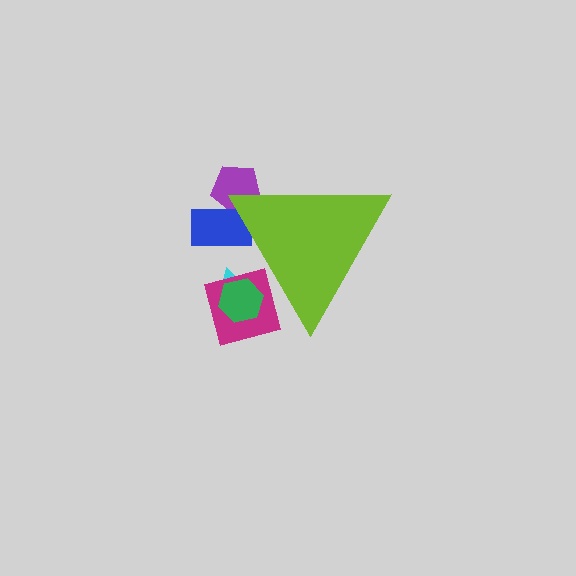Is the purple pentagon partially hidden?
Yes, the purple pentagon is partially hidden behind the lime triangle.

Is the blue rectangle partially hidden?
Yes, the blue rectangle is partially hidden behind the lime triangle.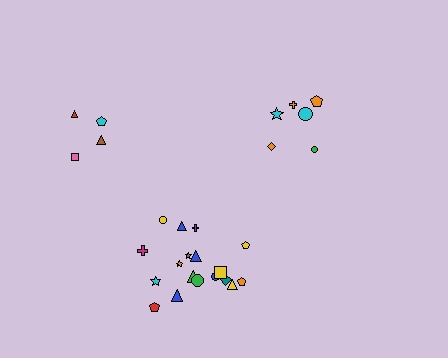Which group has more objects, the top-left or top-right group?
The top-right group.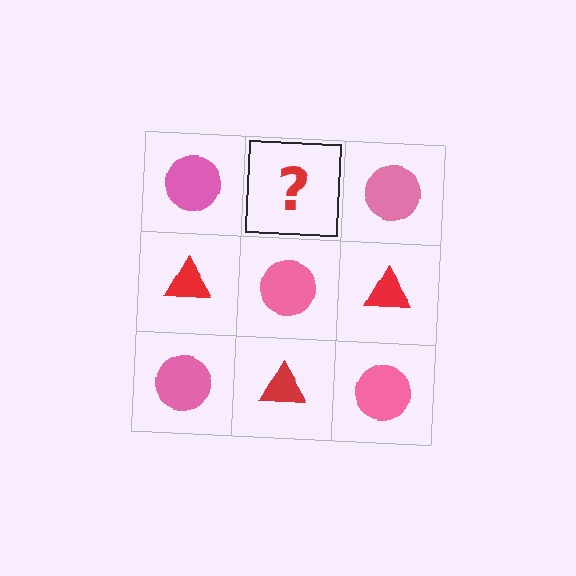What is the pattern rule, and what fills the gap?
The rule is that it alternates pink circle and red triangle in a checkerboard pattern. The gap should be filled with a red triangle.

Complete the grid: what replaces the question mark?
The question mark should be replaced with a red triangle.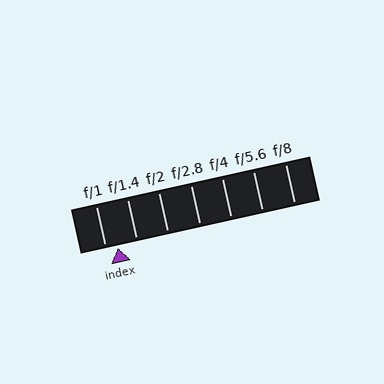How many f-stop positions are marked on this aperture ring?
There are 7 f-stop positions marked.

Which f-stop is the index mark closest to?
The index mark is closest to f/1.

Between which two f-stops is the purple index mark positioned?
The index mark is between f/1 and f/1.4.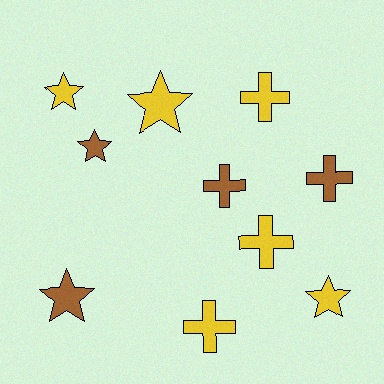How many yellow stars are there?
There are 3 yellow stars.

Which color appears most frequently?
Yellow, with 6 objects.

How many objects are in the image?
There are 10 objects.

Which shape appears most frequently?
Star, with 5 objects.